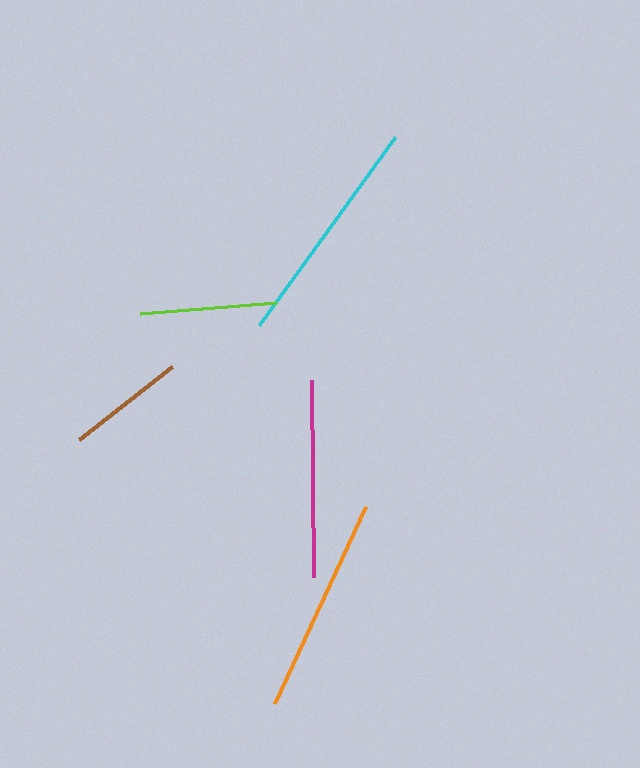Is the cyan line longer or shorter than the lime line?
The cyan line is longer than the lime line.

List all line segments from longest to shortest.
From longest to shortest: cyan, orange, magenta, lime, brown.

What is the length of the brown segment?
The brown segment is approximately 118 pixels long.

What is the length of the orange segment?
The orange segment is approximately 217 pixels long.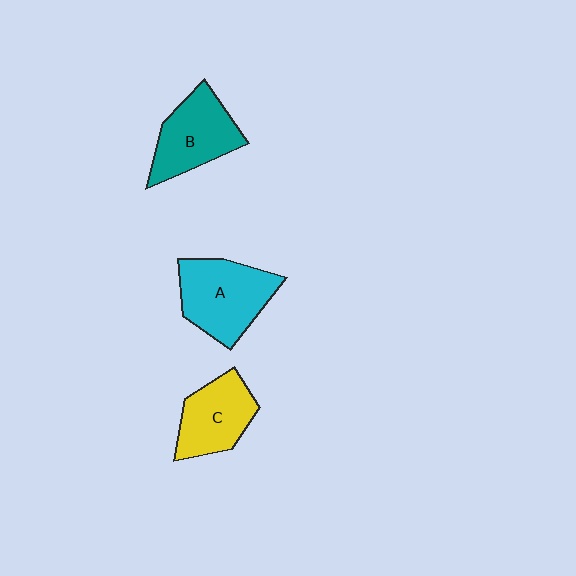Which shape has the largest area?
Shape A (cyan).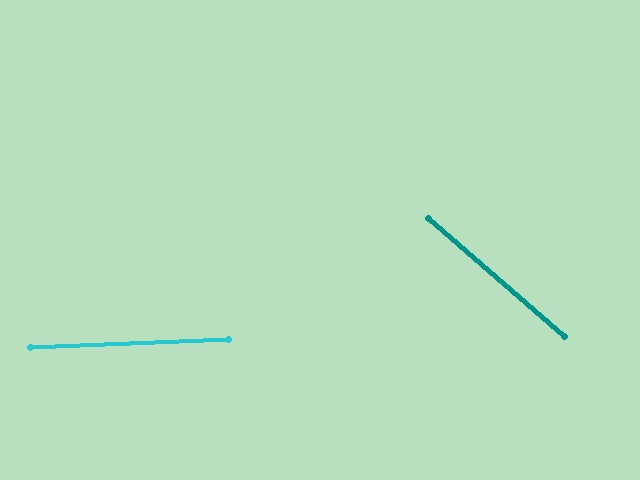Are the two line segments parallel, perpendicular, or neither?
Neither parallel nor perpendicular — they differ by about 43°.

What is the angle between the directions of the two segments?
Approximately 43 degrees.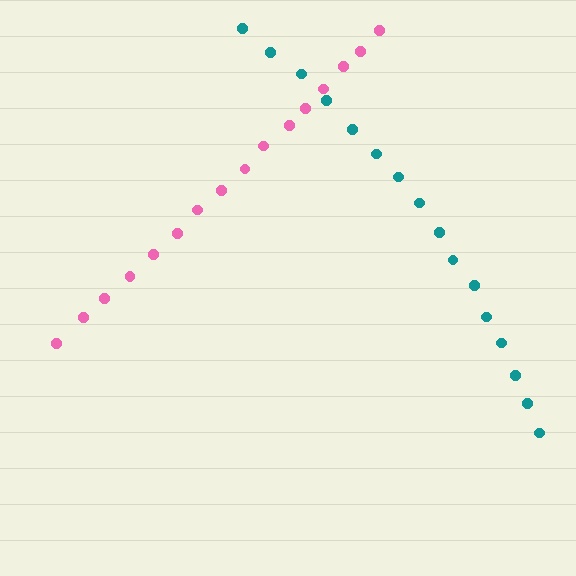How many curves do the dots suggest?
There are 2 distinct paths.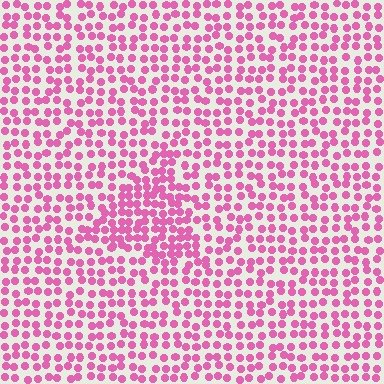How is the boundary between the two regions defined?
The boundary is defined by a change in element density (approximately 1.6x ratio). All elements are the same color, size, and shape.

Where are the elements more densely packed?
The elements are more densely packed inside the triangle boundary.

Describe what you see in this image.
The image contains small pink elements arranged at two different densities. A triangle-shaped region is visible where the elements are more densely packed than the surrounding area.